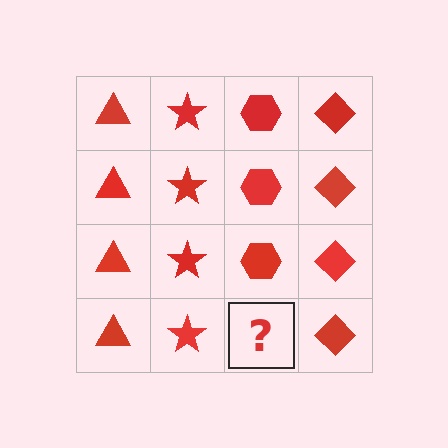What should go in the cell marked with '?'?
The missing cell should contain a red hexagon.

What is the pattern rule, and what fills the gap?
The rule is that each column has a consistent shape. The gap should be filled with a red hexagon.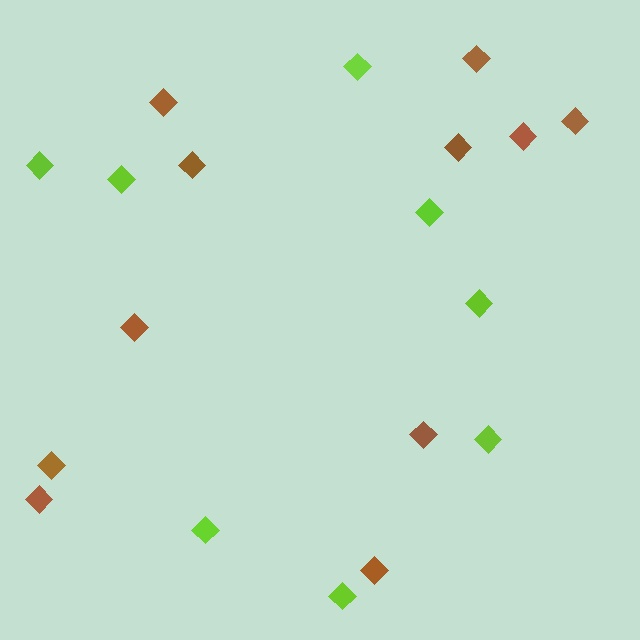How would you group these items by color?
There are 2 groups: one group of lime diamonds (8) and one group of brown diamonds (11).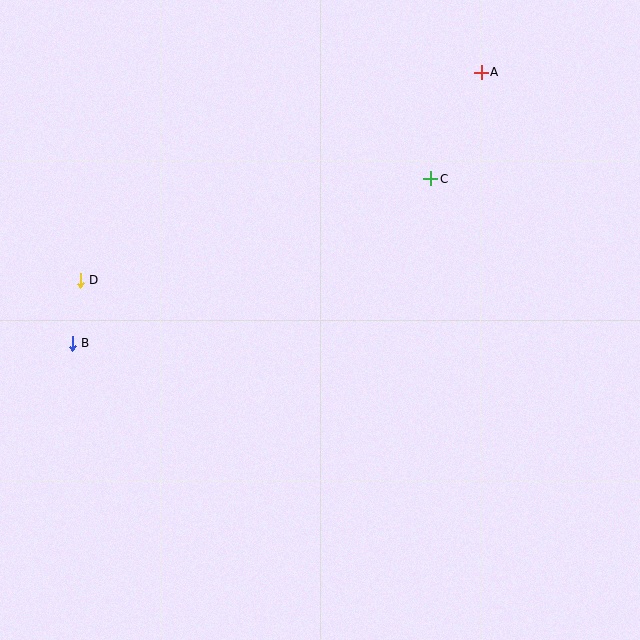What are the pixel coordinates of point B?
Point B is at (72, 343).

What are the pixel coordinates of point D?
Point D is at (80, 280).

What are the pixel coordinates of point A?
Point A is at (481, 72).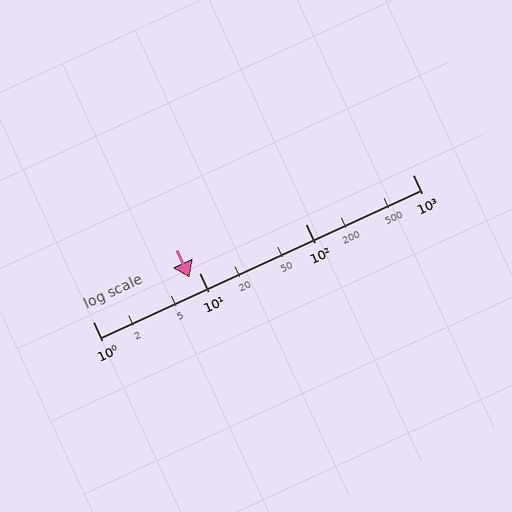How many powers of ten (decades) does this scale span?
The scale spans 3 decades, from 1 to 1000.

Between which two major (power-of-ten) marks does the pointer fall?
The pointer is between 1 and 10.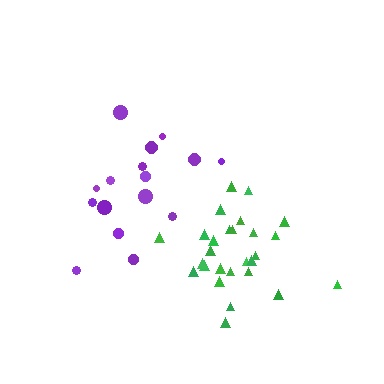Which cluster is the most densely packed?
Green.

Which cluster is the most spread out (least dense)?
Purple.